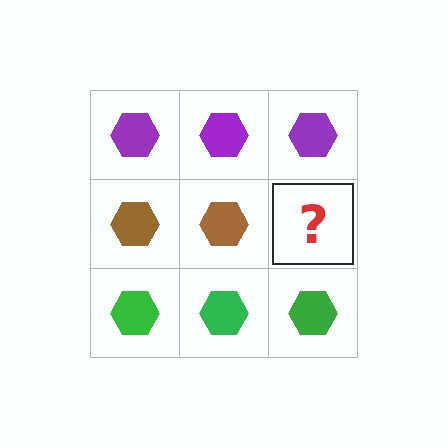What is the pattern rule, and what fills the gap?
The rule is that each row has a consistent color. The gap should be filled with a brown hexagon.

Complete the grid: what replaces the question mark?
The question mark should be replaced with a brown hexagon.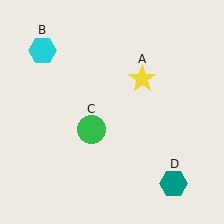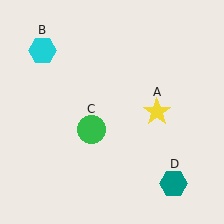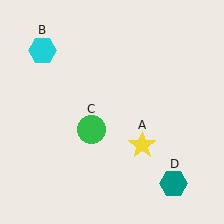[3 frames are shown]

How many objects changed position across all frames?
1 object changed position: yellow star (object A).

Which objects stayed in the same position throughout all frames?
Cyan hexagon (object B) and green circle (object C) and teal hexagon (object D) remained stationary.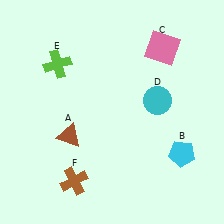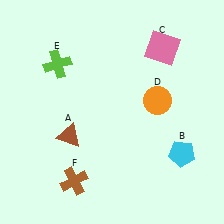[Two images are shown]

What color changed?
The circle (D) changed from cyan in Image 1 to orange in Image 2.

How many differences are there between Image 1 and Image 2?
There is 1 difference between the two images.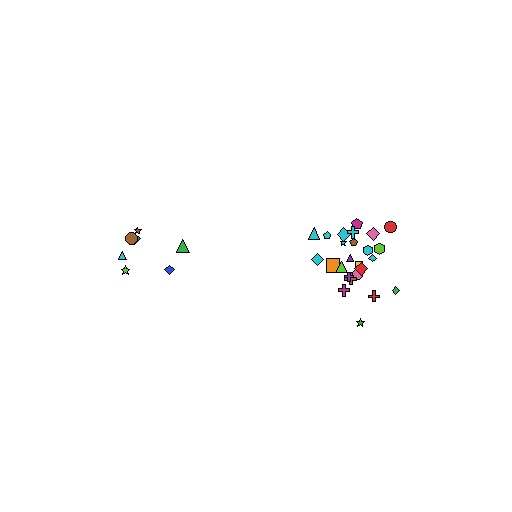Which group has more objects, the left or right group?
The right group.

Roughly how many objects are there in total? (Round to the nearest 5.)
Roughly 30 objects in total.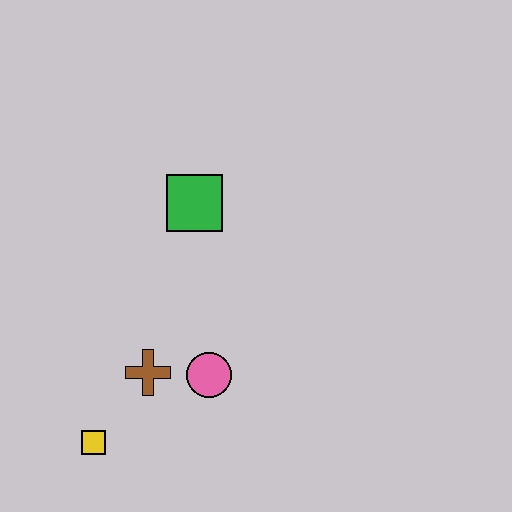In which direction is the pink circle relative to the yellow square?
The pink circle is to the right of the yellow square.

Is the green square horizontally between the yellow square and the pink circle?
Yes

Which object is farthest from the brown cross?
The green square is farthest from the brown cross.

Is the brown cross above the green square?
No